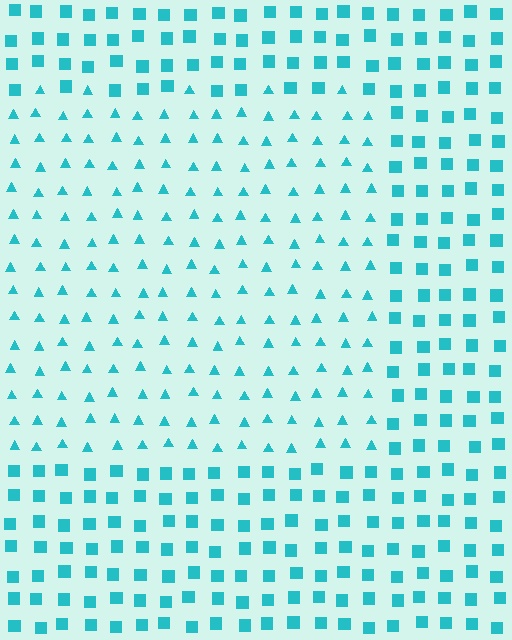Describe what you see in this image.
The image is filled with small cyan elements arranged in a uniform grid. A rectangle-shaped region contains triangles, while the surrounding area contains squares. The boundary is defined purely by the change in element shape.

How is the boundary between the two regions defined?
The boundary is defined by a change in element shape: triangles inside vs. squares outside. All elements share the same color and spacing.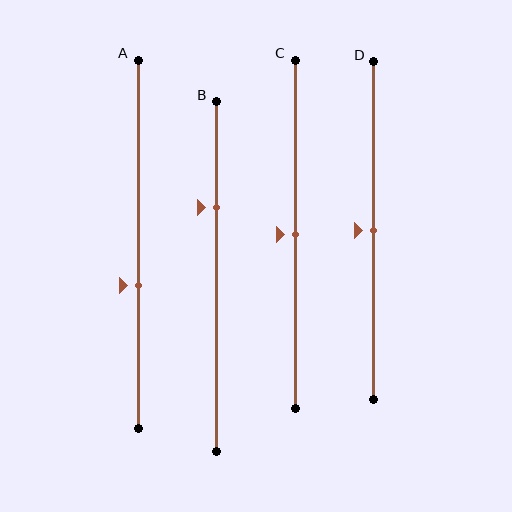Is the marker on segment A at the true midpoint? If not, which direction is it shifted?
No, the marker on segment A is shifted downward by about 11% of the segment length.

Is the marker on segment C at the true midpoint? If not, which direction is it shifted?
Yes, the marker on segment C is at the true midpoint.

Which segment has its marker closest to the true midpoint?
Segment C has its marker closest to the true midpoint.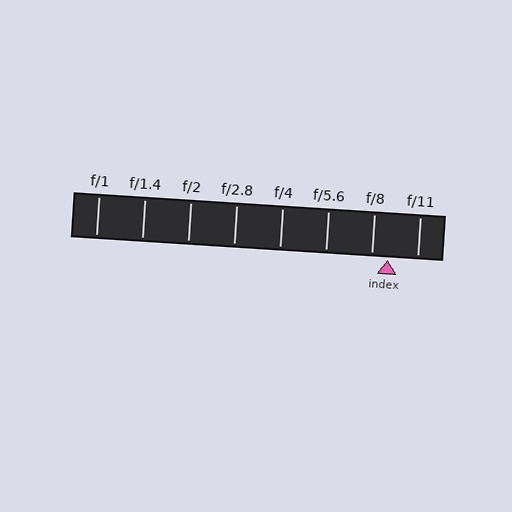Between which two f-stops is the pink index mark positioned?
The index mark is between f/8 and f/11.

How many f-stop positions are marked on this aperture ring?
There are 8 f-stop positions marked.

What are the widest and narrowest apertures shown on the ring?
The widest aperture shown is f/1 and the narrowest is f/11.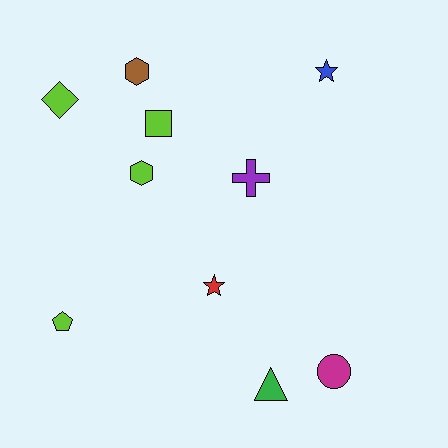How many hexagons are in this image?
There are 2 hexagons.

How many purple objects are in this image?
There is 1 purple object.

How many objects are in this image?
There are 10 objects.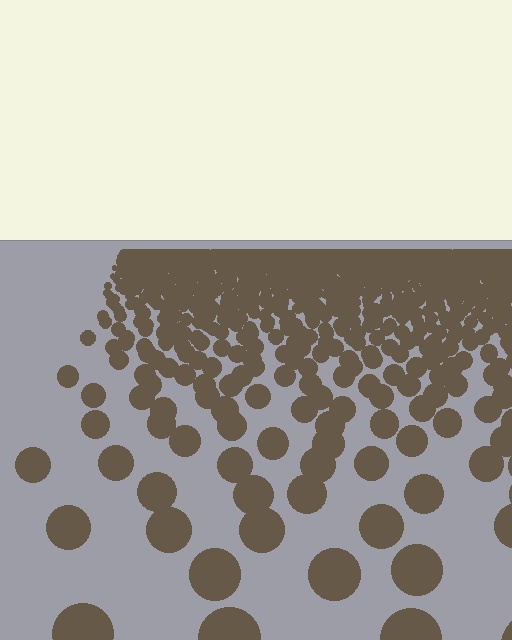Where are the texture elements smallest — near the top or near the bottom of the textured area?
Near the top.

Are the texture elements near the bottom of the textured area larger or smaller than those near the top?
Larger. Near the bottom, elements are closer to the viewer and appear at a bigger on-screen size.